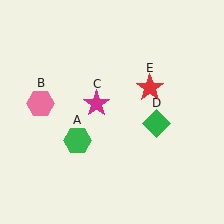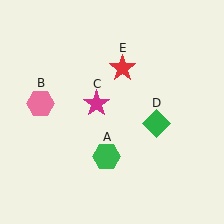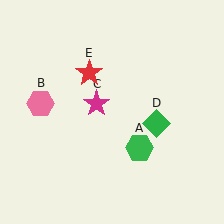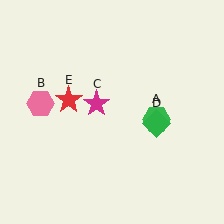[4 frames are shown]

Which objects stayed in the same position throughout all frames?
Pink hexagon (object B) and magenta star (object C) and green diamond (object D) remained stationary.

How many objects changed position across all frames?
2 objects changed position: green hexagon (object A), red star (object E).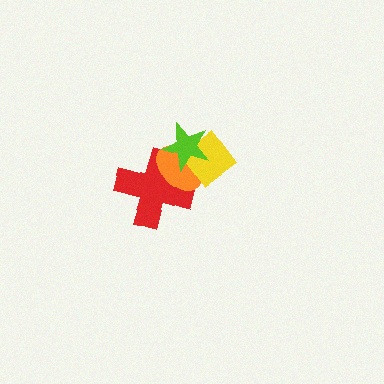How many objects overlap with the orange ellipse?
3 objects overlap with the orange ellipse.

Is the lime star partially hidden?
No, no other shape covers it.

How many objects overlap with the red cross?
2 objects overlap with the red cross.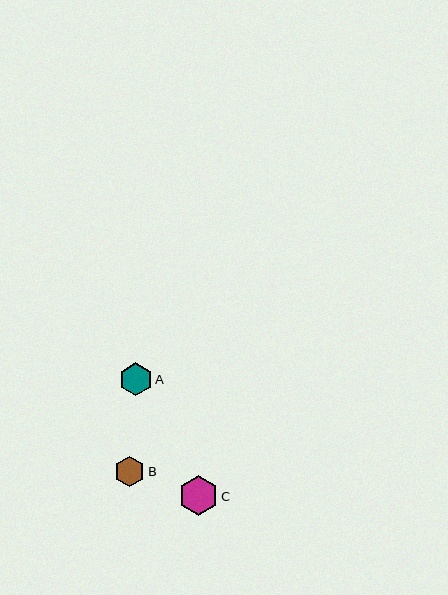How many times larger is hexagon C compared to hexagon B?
Hexagon C is approximately 1.3 times the size of hexagon B.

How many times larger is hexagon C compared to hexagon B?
Hexagon C is approximately 1.3 times the size of hexagon B.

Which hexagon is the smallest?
Hexagon B is the smallest with a size of approximately 30 pixels.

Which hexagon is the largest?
Hexagon C is the largest with a size of approximately 39 pixels.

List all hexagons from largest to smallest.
From largest to smallest: C, A, B.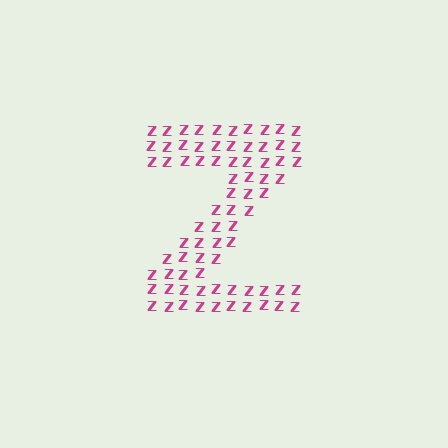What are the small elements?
The small elements are letter Z's.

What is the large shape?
The large shape is the letter Z.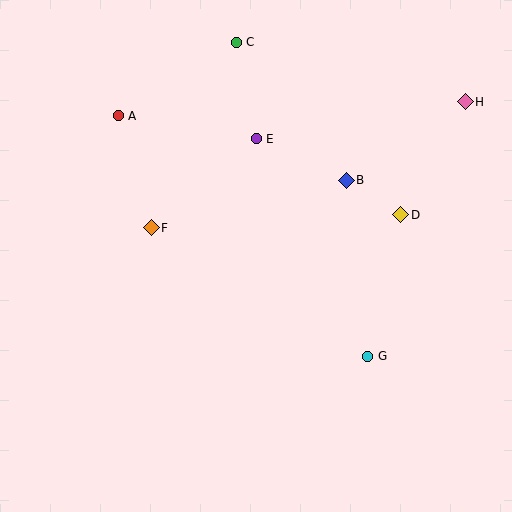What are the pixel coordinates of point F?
Point F is at (151, 228).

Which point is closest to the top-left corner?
Point A is closest to the top-left corner.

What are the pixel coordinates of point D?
Point D is at (401, 215).